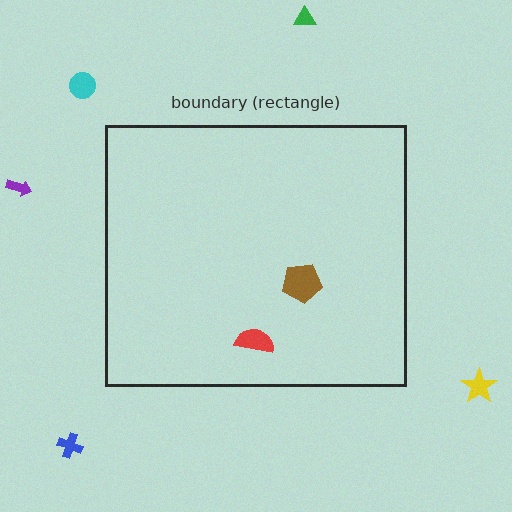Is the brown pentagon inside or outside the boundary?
Inside.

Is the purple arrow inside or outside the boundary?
Outside.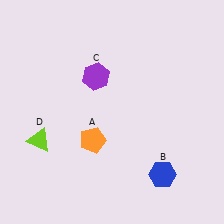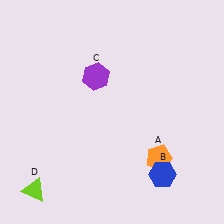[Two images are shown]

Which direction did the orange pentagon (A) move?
The orange pentagon (A) moved right.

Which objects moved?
The objects that moved are: the orange pentagon (A), the lime triangle (D).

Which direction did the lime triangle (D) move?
The lime triangle (D) moved down.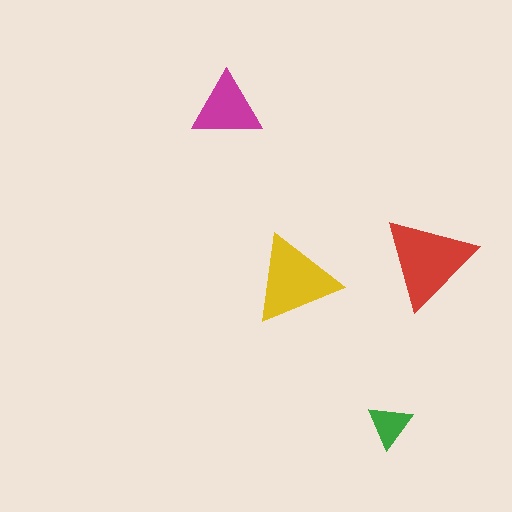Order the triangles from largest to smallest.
the red one, the yellow one, the magenta one, the green one.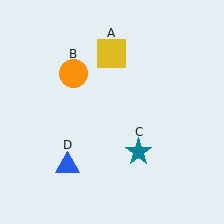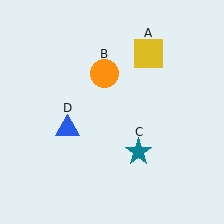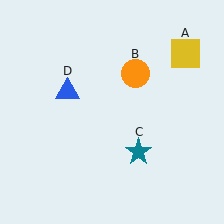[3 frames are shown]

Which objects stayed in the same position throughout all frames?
Teal star (object C) remained stationary.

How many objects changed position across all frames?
3 objects changed position: yellow square (object A), orange circle (object B), blue triangle (object D).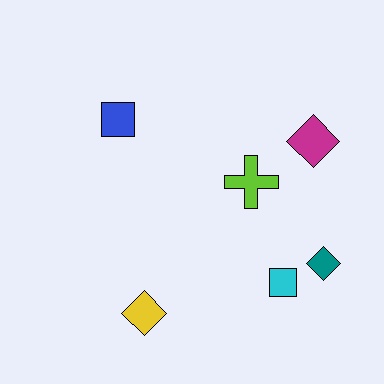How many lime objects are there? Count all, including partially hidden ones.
There is 1 lime object.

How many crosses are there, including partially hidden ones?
There is 1 cross.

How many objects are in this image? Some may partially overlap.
There are 6 objects.